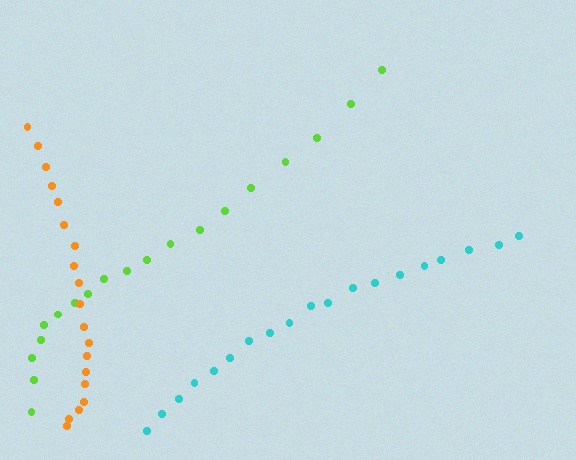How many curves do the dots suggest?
There are 3 distinct paths.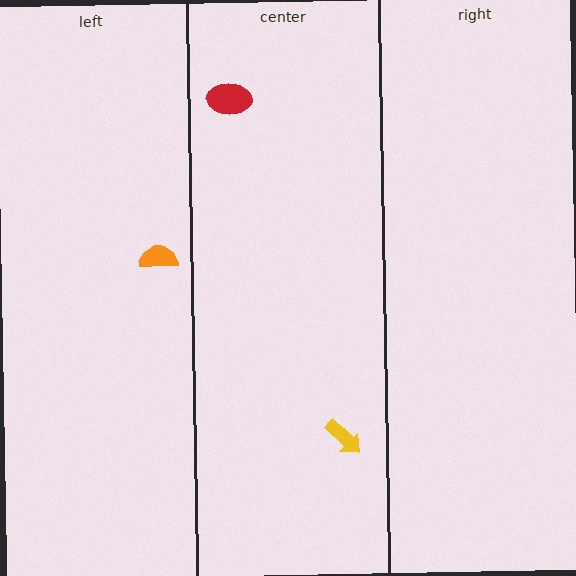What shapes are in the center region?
The red ellipse, the yellow arrow.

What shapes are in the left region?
The orange semicircle.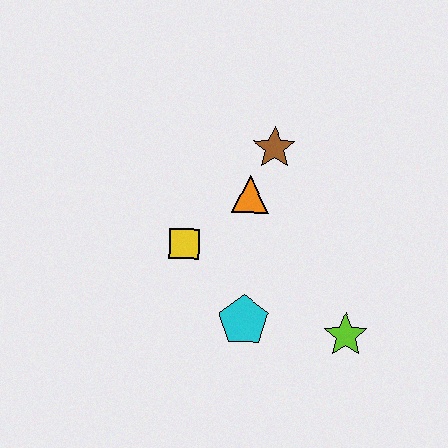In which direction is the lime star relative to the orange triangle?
The lime star is below the orange triangle.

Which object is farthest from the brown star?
The lime star is farthest from the brown star.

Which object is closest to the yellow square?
The orange triangle is closest to the yellow square.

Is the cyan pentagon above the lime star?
Yes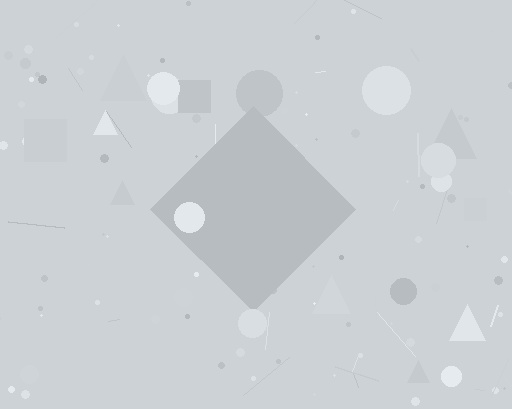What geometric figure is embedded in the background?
A diamond is embedded in the background.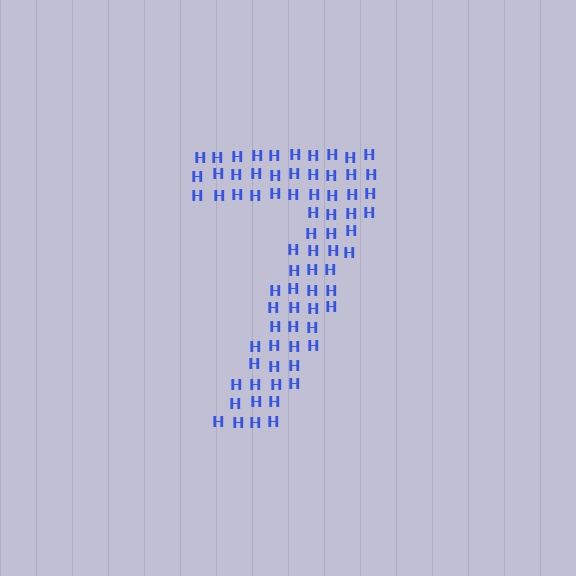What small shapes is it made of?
It is made of small letter H's.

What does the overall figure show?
The overall figure shows the digit 7.